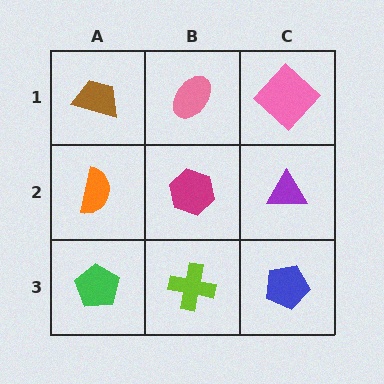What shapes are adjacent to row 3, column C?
A purple triangle (row 2, column C), a lime cross (row 3, column B).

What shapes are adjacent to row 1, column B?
A magenta hexagon (row 2, column B), a brown trapezoid (row 1, column A), a pink diamond (row 1, column C).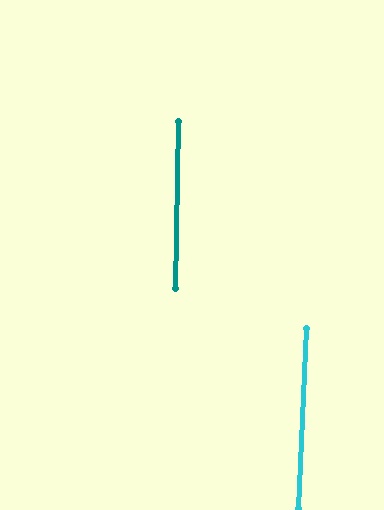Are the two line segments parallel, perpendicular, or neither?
Parallel — their directions differ by only 1.1°.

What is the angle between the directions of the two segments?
Approximately 1 degree.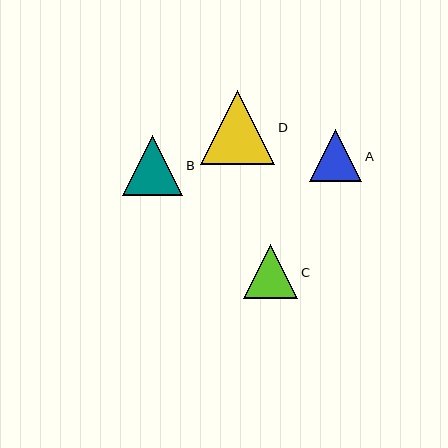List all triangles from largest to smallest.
From largest to smallest: D, B, C, A.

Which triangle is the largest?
Triangle D is the largest with a size of approximately 74 pixels.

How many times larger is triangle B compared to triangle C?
Triangle B is approximately 1.1 times the size of triangle C.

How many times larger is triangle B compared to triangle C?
Triangle B is approximately 1.1 times the size of triangle C.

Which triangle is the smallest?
Triangle A is the smallest with a size of approximately 52 pixels.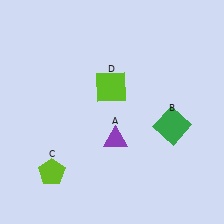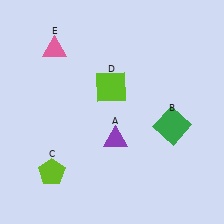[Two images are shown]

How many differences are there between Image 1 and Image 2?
There is 1 difference between the two images.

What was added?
A pink triangle (E) was added in Image 2.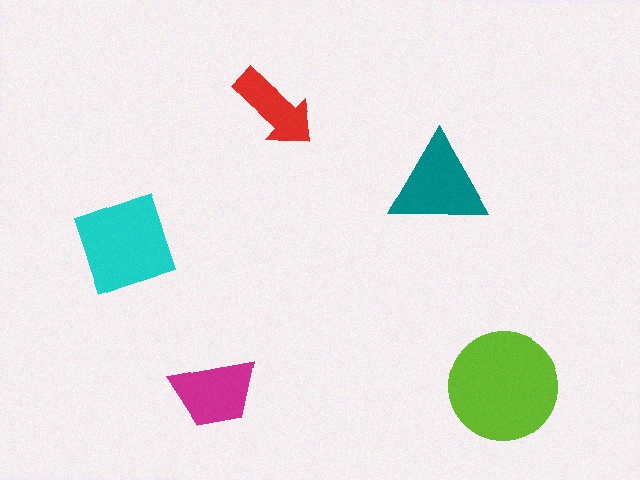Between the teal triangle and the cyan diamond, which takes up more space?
The cyan diamond.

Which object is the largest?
The lime circle.